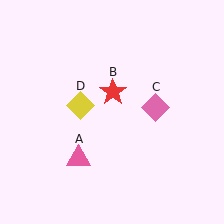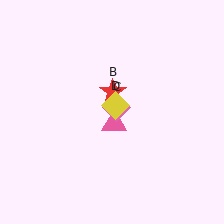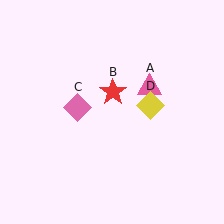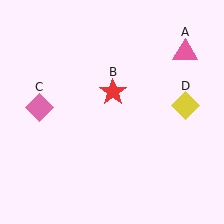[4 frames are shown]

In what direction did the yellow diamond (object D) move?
The yellow diamond (object D) moved right.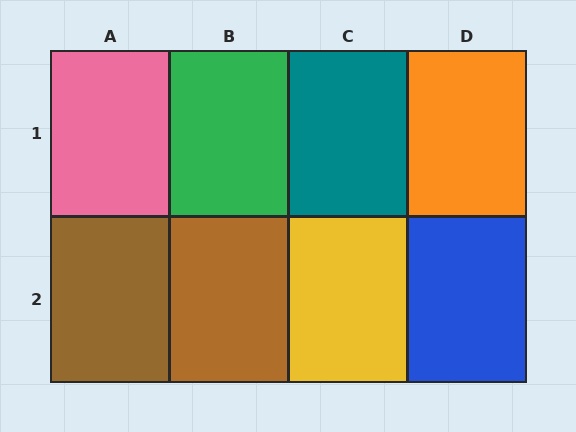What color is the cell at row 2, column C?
Yellow.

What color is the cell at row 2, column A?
Brown.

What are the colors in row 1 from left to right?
Pink, green, teal, orange.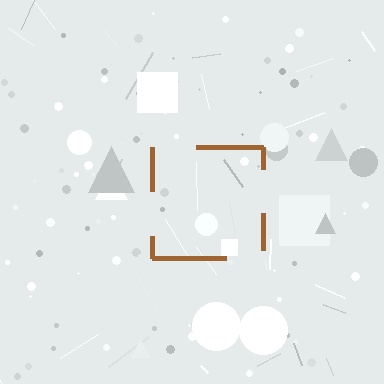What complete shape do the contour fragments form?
The contour fragments form a square.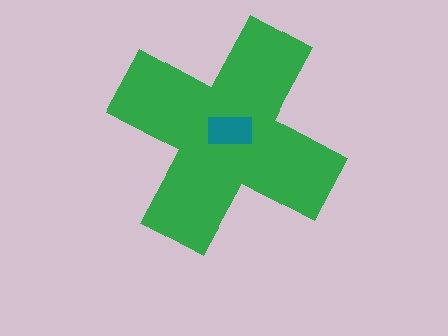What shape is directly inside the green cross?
The teal rectangle.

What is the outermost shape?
The green cross.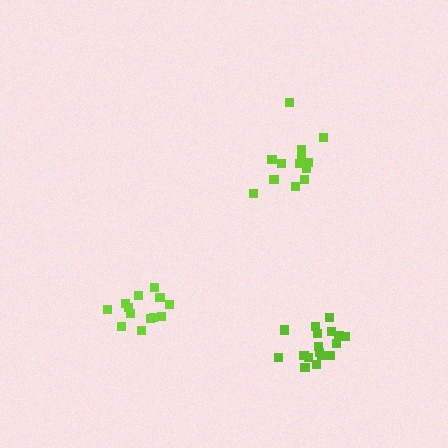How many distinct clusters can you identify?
There are 3 distinct clusters.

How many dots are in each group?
Group 1: 13 dots, Group 2: 13 dots, Group 3: 17 dots (43 total).